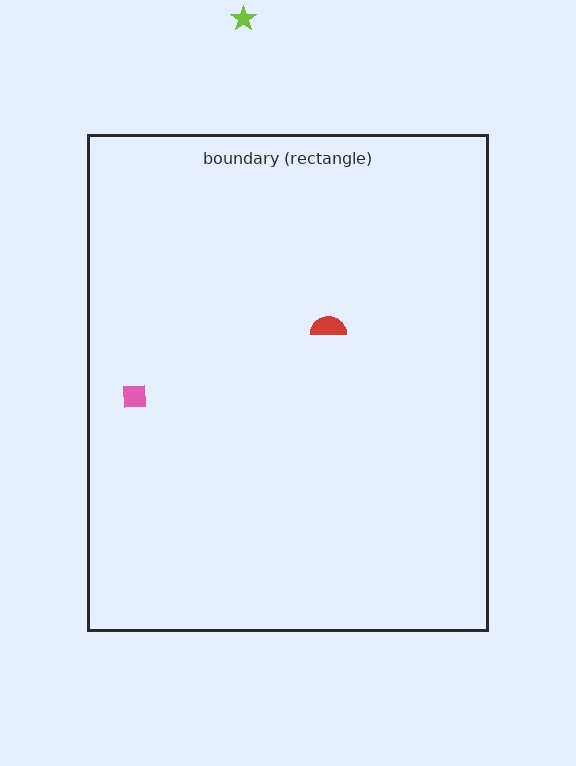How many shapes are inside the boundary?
2 inside, 1 outside.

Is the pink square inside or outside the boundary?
Inside.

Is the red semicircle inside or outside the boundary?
Inside.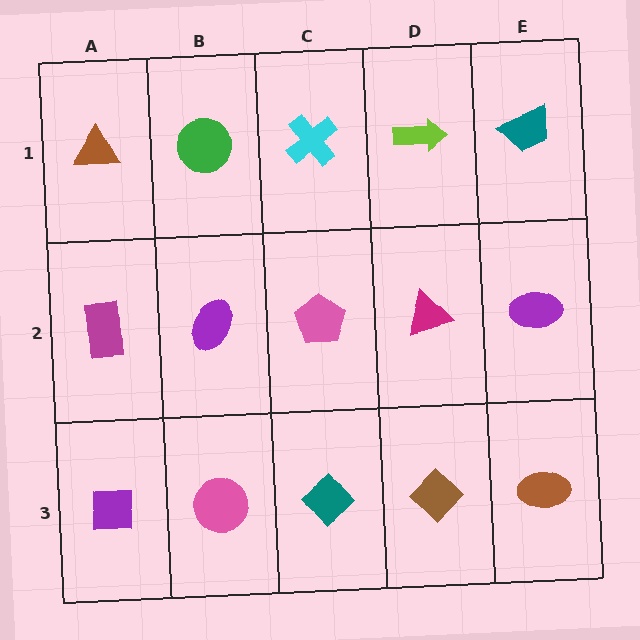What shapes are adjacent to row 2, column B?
A green circle (row 1, column B), a pink circle (row 3, column B), a magenta rectangle (row 2, column A), a pink pentagon (row 2, column C).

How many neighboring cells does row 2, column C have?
4.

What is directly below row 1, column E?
A purple ellipse.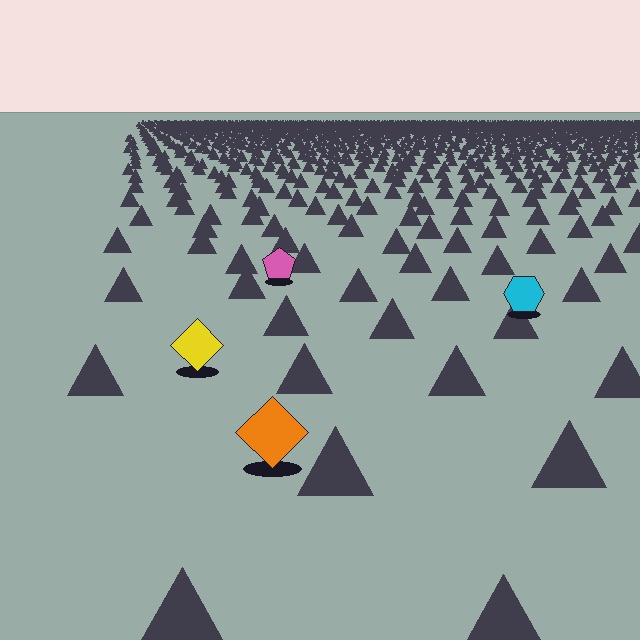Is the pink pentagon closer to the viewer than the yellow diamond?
No. The yellow diamond is closer — you can tell from the texture gradient: the ground texture is coarser near it.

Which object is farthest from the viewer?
The pink pentagon is farthest from the viewer. It appears smaller and the ground texture around it is denser.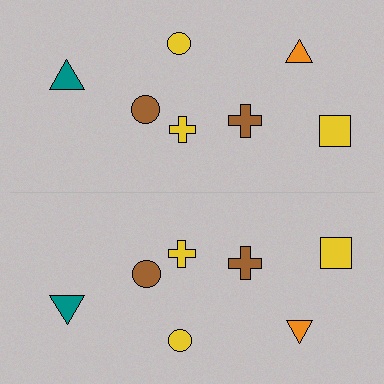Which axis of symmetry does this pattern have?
The pattern has a horizontal axis of symmetry running through the center of the image.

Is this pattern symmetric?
Yes, this pattern has bilateral (reflection) symmetry.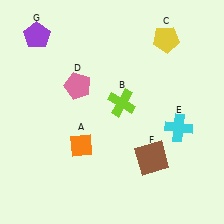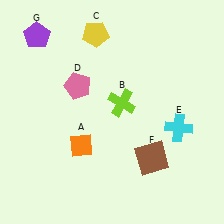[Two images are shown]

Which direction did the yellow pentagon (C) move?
The yellow pentagon (C) moved left.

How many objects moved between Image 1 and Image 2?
1 object moved between the two images.